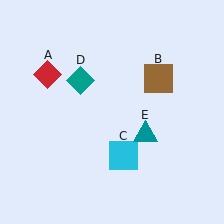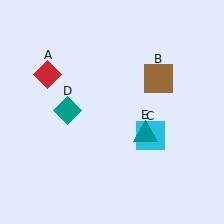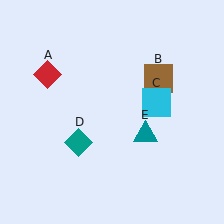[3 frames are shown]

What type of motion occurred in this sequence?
The cyan square (object C), teal diamond (object D) rotated counterclockwise around the center of the scene.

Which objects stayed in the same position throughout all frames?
Red diamond (object A) and brown square (object B) and teal triangle (object E) remained stationary.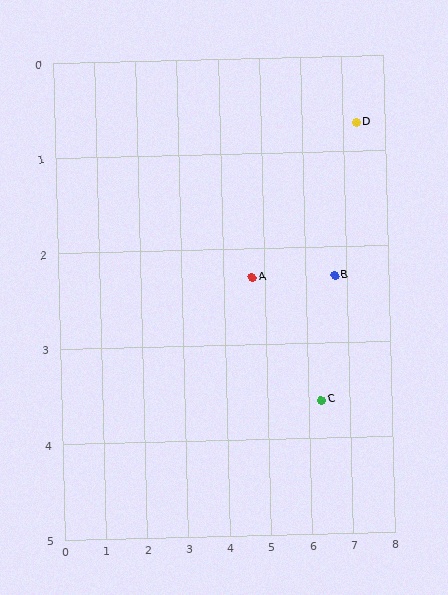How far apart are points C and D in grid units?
Points C and D are about 3.1 grid units apart.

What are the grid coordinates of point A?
Point A is at approximately (4.7, 2.3).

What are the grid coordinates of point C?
Point C is at approximately (6.3, 3.6).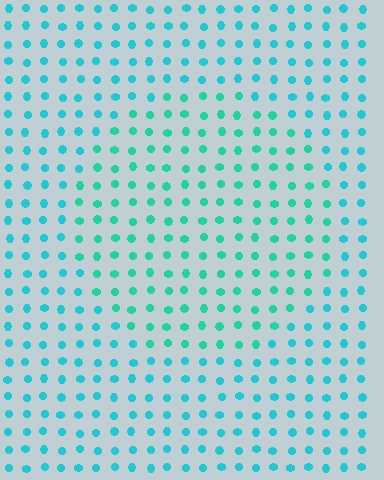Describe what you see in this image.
The image is filled with small cyan elements in a uniform arrangement. A circle-shaped region is visible where the elements are tinted to a slightly different hue, forming a subtle color boundary.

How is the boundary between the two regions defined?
The boundary is defined purely by a slight shift in hue (about 21 degrees). Spacing, size, and orientation are identical on both sides.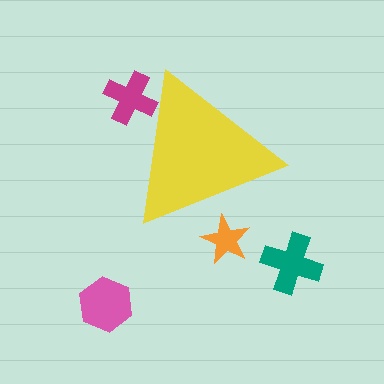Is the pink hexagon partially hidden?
No, the pink hexagon is fully visible.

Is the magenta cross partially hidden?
Yes, the magenta cross is partially hidden behind the yellow triangle.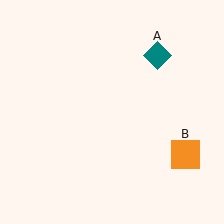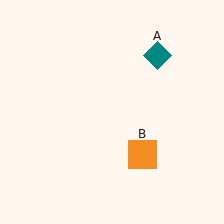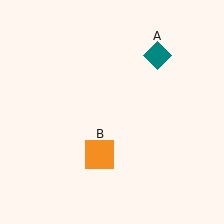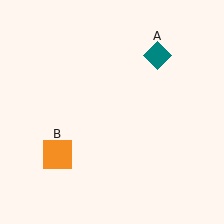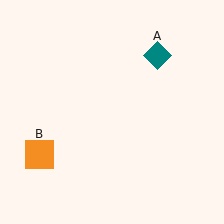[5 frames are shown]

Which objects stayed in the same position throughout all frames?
Teal diamond (object A) remained stationary.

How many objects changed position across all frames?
1 object changed position: orange square (object B).